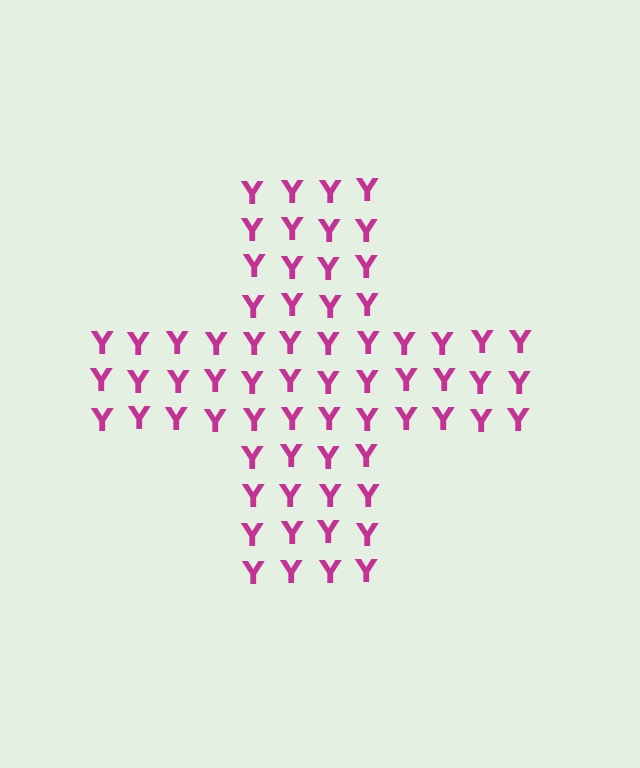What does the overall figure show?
The overall figure shows a cross.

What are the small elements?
The small elements are letter Y's.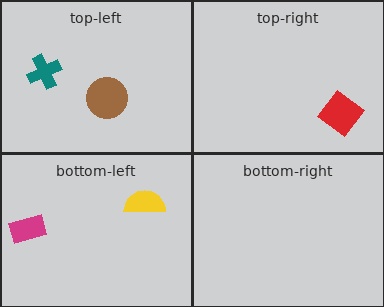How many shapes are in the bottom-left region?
2.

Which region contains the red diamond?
The top-right region.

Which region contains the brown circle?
The top-left region.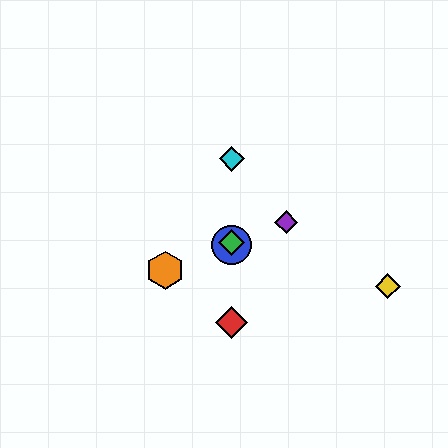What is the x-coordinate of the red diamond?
The red diamond is at x≈232.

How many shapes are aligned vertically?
4 shapes (the red diamond, the blue circle, the green diamond, the cyan diamond) are aligned vertically.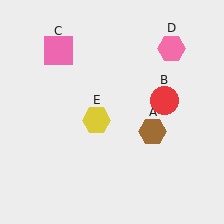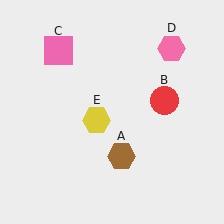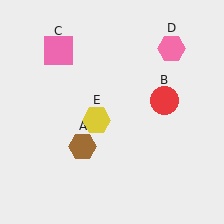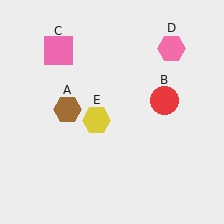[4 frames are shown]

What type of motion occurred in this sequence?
The brown hexagon (object A) rotated clockwise around the center of the scene.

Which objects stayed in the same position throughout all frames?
Red circle (object B) and pink square (object C) and pink hexagon (object D) and yellow hexagon (object E) remained stationary.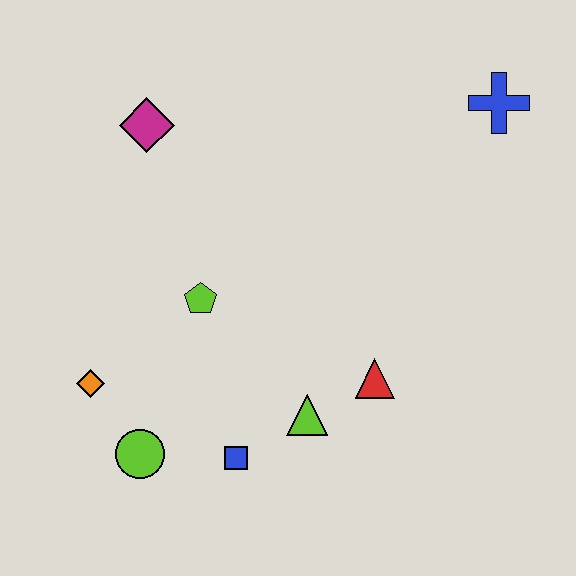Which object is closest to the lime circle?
The orange diamond is closest to the lime circle.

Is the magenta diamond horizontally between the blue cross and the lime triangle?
No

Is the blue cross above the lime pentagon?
Yes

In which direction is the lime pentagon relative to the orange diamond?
The lime pentagon is to the right of the orange diamond.